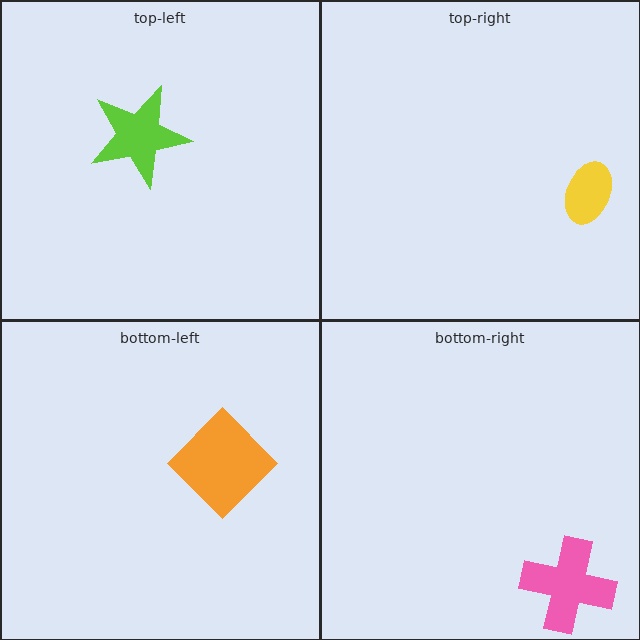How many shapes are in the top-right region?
1.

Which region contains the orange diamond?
The bottom-left region.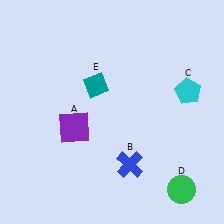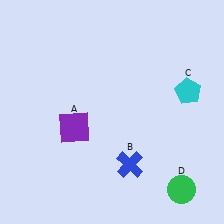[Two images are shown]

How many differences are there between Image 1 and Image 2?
There is 1 difference between the two images.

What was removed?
The teal diamond (E) was removed in Image 2.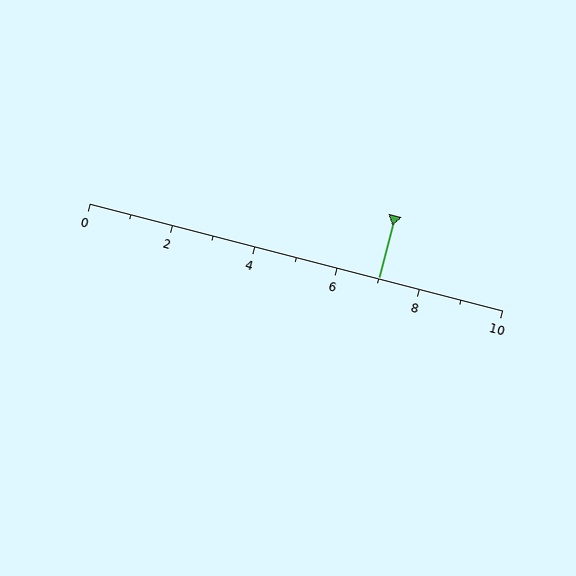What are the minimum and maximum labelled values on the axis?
The axis runs from 0 to 10.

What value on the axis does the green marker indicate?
The marker indicates approximately 7.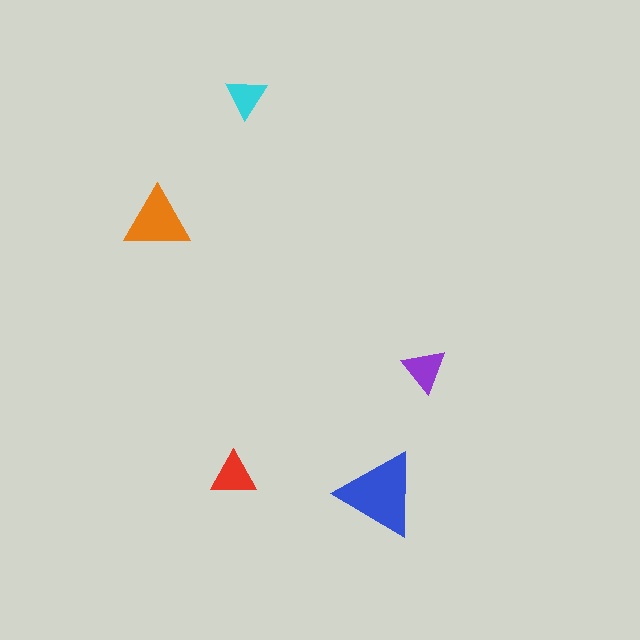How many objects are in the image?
There are 5 objects in the image.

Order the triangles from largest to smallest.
the blue one, the orange one, the red one, the purple one, the cyan one.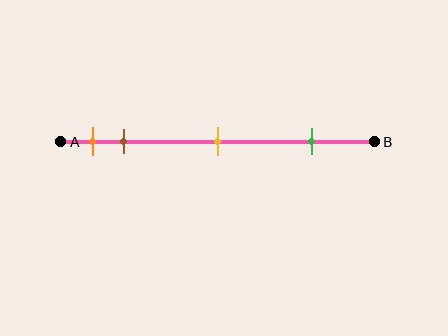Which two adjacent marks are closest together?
The orange and brown marks are the closest adjacent pair.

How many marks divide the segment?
There are 4 marks dividing the segment.